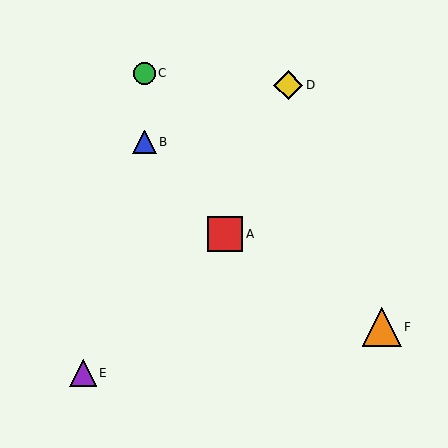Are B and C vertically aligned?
Yes, both are at x≈144.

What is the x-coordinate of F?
Object F is at x≈382.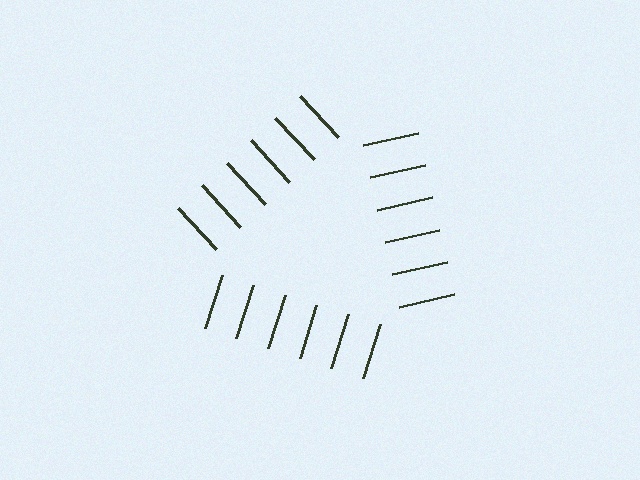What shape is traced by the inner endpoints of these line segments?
An illusory triangle — the line segments terminate on its edges but no continuous stroke is drawn.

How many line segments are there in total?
18 — 6 along each of the 3 edges.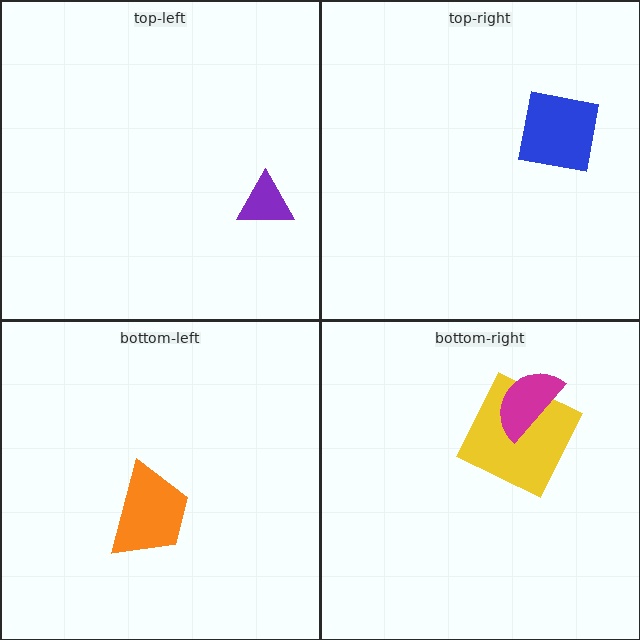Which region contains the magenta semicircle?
The bottom-right region.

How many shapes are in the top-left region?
1.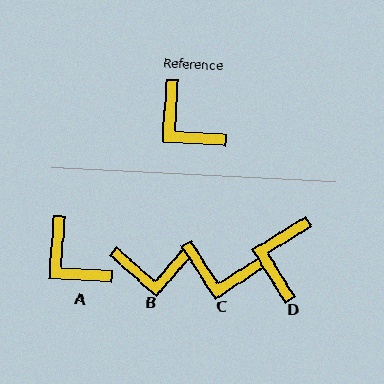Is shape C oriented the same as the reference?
No, it is off by about 36 degrees.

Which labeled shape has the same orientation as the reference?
A.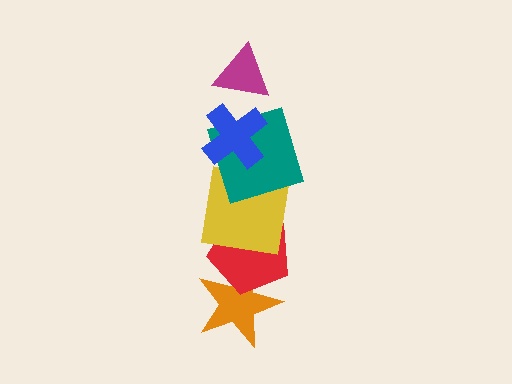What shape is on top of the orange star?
The red pentagon is on top of the orange star.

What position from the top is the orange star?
The orange star is 6th from the top.